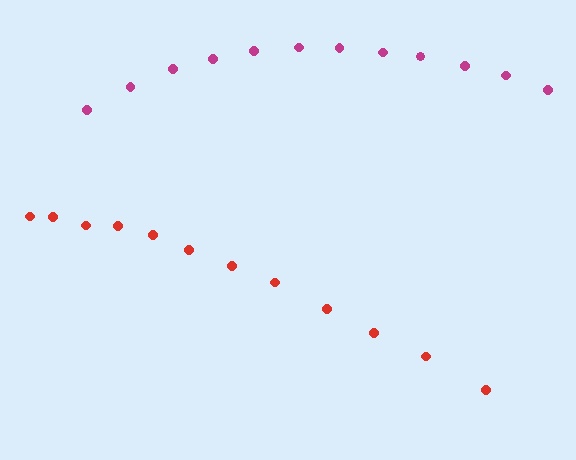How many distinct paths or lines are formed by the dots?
There are 2 distinct paths.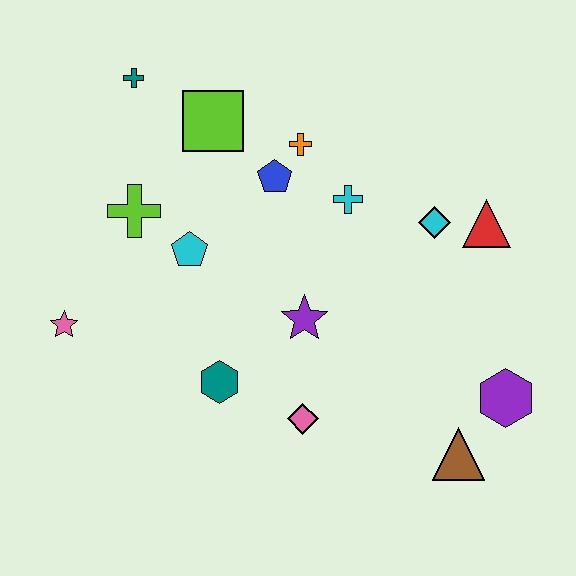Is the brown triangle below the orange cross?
Yes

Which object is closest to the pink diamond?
The teal hexagon is closest to the pink diamond.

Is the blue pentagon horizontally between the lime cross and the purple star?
Yes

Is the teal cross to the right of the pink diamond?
No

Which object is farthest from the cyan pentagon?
The purple hexagon is farthest from the cyan pentagon.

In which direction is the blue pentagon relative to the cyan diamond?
The blue pentagon is to the left of the cyan diamond.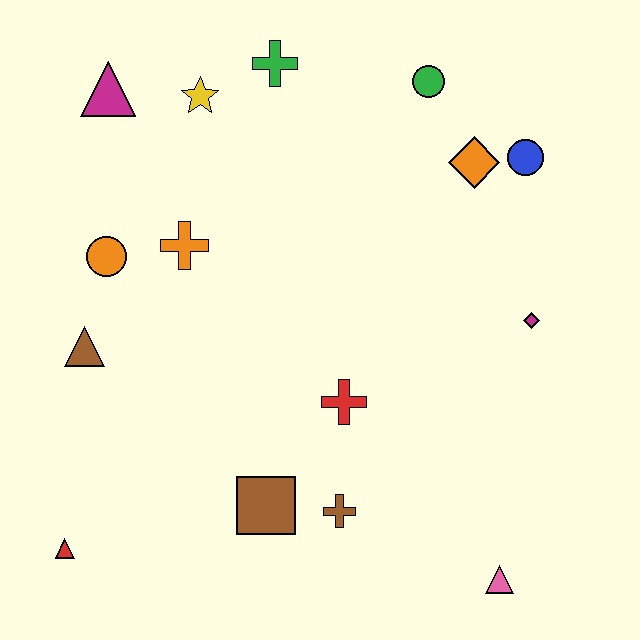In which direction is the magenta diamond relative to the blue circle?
The magenta diamond is below the blue circle.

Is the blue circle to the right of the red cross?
Yes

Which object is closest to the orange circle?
The orange cross is closest to the orange circle.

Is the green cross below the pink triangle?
No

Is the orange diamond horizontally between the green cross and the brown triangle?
No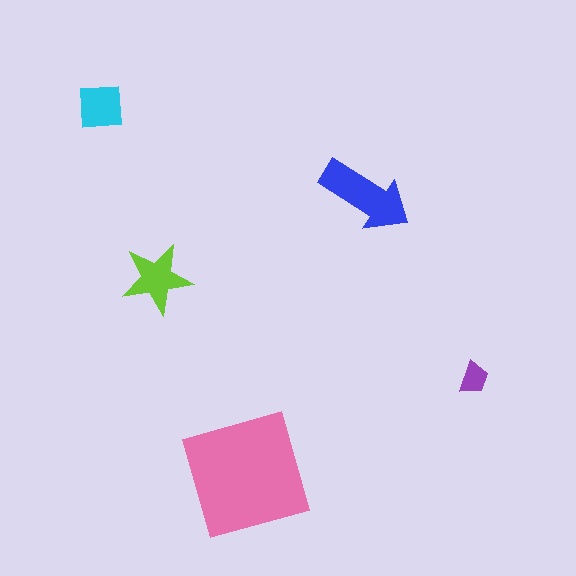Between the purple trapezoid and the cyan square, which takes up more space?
The cyan square.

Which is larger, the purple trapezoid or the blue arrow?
The blue arrow.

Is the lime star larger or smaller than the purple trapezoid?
Larger.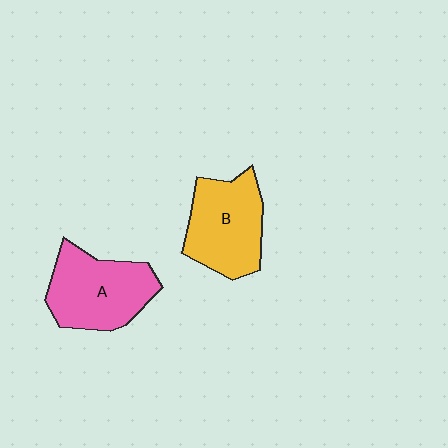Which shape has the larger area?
Shape A (pink).